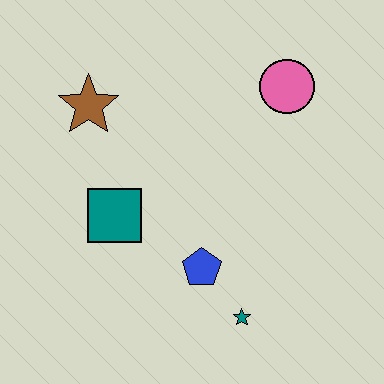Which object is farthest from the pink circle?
The teal star is farthest from the pink circle.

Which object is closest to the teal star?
The blue pentagon is closest to the teal star.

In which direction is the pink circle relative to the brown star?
The pink circle is to the right of the brown star.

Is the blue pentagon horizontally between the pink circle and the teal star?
No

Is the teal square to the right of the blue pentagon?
No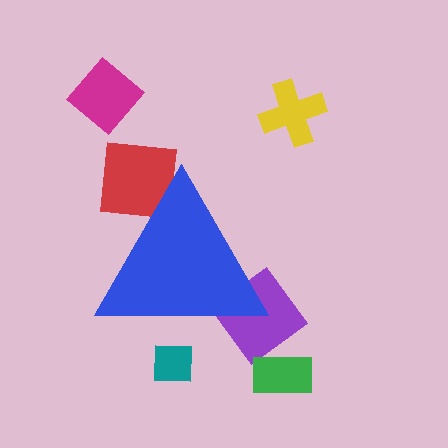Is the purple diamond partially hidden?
Yes, the purple diamond is partially hidden behind the blue triangle.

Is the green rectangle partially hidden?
No, the green rectangle is fully visible.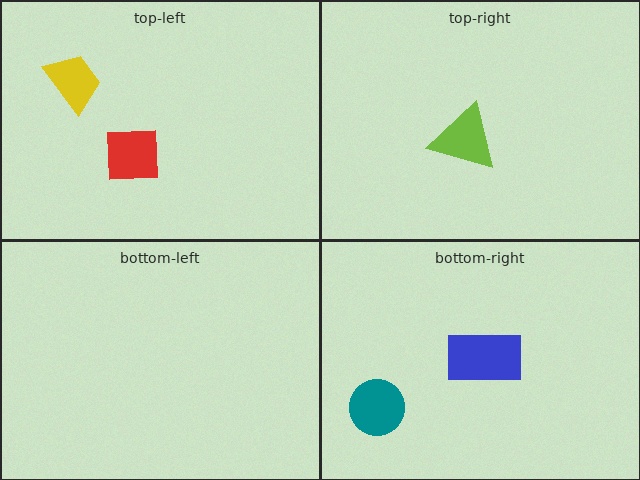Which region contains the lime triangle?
The top-right region.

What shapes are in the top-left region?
The red square, the yellow trapezoid.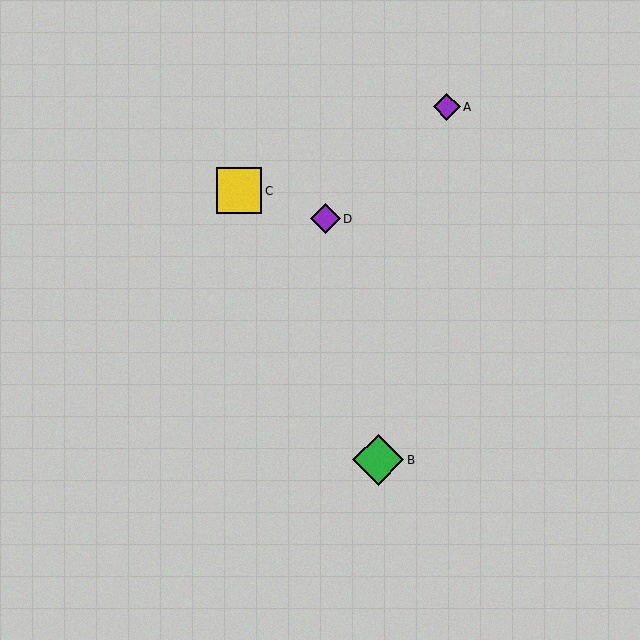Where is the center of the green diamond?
The center of the green diamond is at (378, 460).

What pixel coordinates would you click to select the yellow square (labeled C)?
Click at (239, 191) to select the yellow square C.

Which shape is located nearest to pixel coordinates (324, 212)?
The purple diamond (labeled D) at (325, 219) is nearest to that location.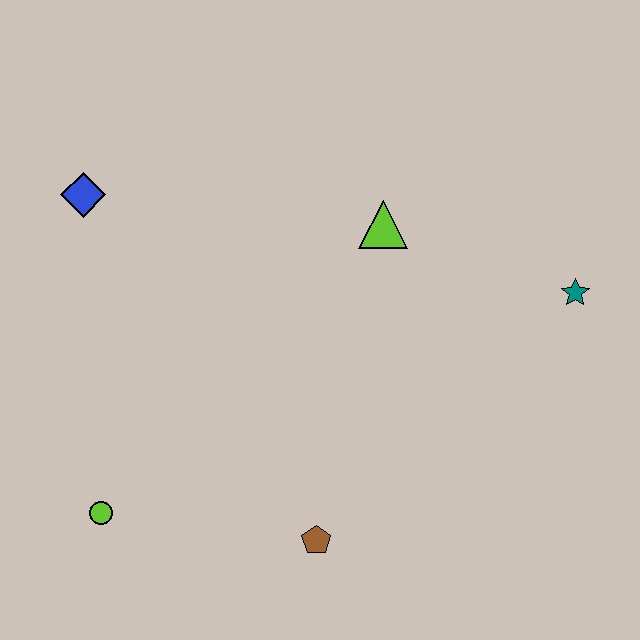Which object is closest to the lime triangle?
The teal star is closest to the lime triangle.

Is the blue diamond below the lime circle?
No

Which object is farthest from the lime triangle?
The lime circle is farthest from the lime triangle.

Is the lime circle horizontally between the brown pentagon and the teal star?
No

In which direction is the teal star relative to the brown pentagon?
The teal star is to the right of the brown pentagon.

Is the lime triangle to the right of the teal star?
No